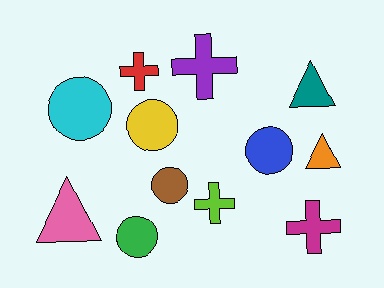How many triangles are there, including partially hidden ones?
There are 3 triangles.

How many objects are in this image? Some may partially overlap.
There are 12 objects.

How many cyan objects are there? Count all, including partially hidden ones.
There is 1 cyan object.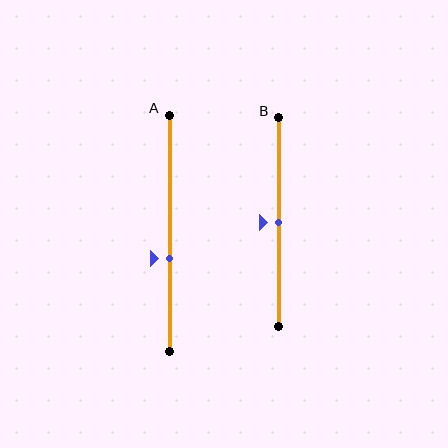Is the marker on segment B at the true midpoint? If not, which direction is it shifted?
Yes, the marker on segment B is at the true midpoint.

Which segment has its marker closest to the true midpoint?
Segment B has its marker closest to the true midpoint.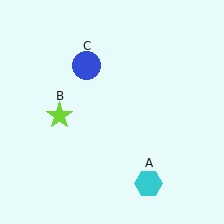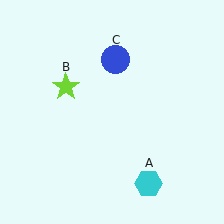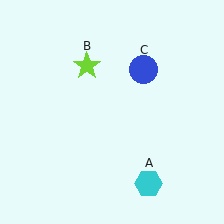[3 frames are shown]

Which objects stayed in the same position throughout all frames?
Cyan hexagon (object A) remained stationary.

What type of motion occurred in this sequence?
The lime star (object B), blue circle (object C) rotated clockwise around the center of the scene.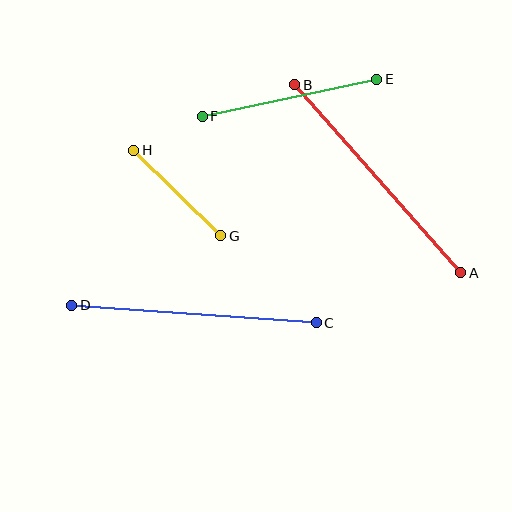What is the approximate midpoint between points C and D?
The midpoint is at approximately (194, 314) pixels.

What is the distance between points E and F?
The distance is approximately 178 pixels.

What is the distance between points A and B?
The distance is approximately 251 pixels.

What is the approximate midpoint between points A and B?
The midpoint is at approximately (378, 179) pixels.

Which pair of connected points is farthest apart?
Points A and B are farthest apart.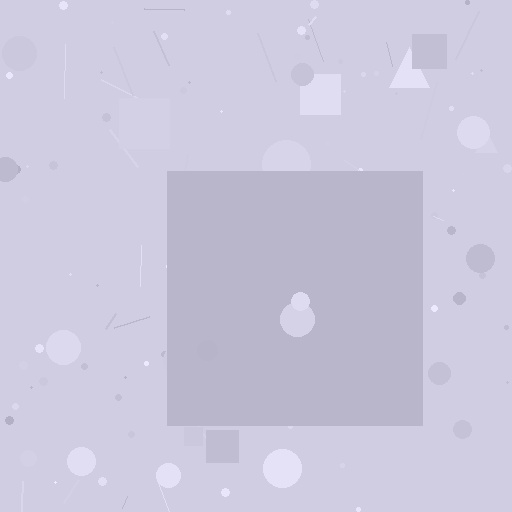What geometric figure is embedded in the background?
A square is embedded in the background.